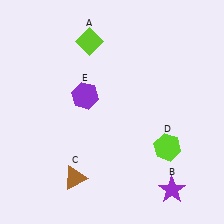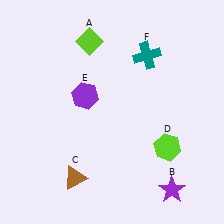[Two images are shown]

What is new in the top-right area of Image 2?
A teal cross (F) was added in the top-right area of Image 2.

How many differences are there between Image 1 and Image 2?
There is 1 difference between the two images.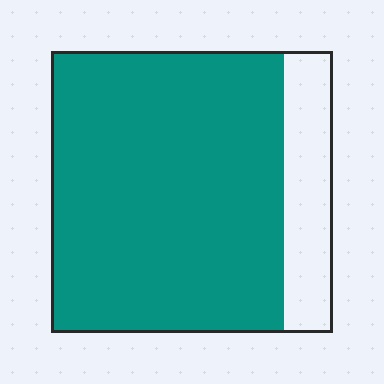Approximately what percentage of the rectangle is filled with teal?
Approximately 85%.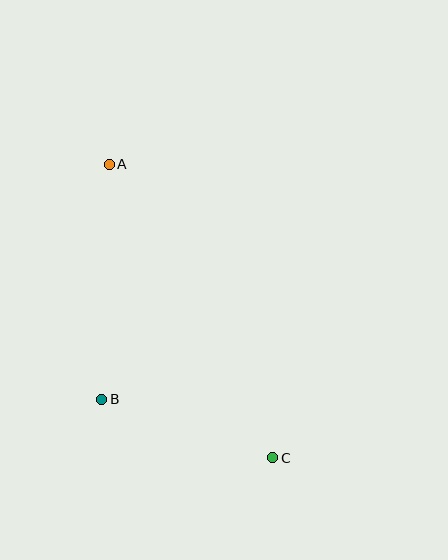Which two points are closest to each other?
Points B and C are closest to each other.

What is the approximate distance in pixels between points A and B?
The distance between A and B is approximately 236 pixels.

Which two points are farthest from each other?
Points A and C are farthest from each other.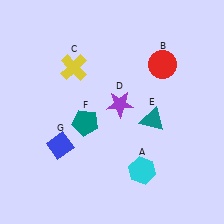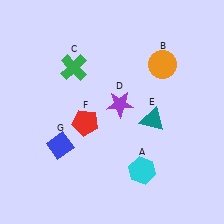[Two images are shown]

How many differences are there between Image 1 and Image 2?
There are 3 differences between the two images.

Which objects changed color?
B changed from red to orange. C changed from yellow to green. F changed from teal to red.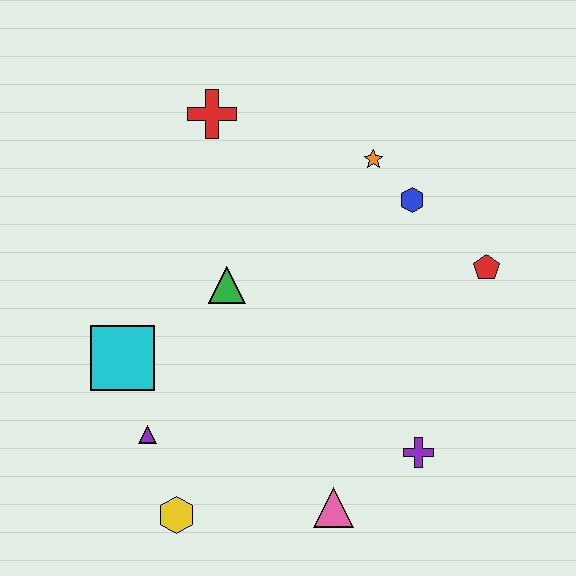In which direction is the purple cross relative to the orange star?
The purple cross is below the orange star.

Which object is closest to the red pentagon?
The blue hexagon is closest to the red pentagon.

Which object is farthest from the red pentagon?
The yellow hexagon is farthest from the red pentagon.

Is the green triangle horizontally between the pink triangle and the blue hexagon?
No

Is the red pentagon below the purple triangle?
No